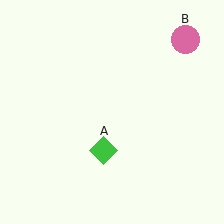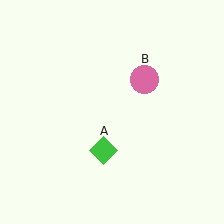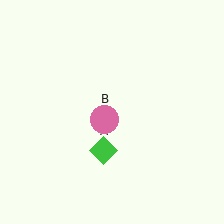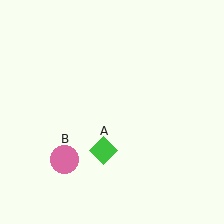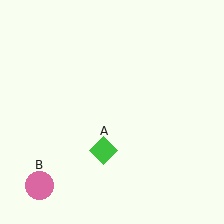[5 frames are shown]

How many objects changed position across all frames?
1 object changed position: pink circle (object B).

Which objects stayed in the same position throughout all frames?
Green diamond (object A) remained stationary.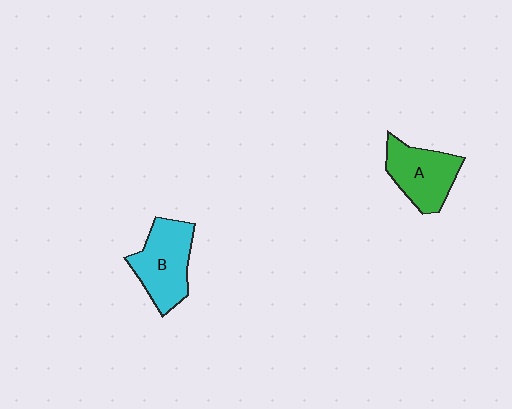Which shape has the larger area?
Shape B (cyan).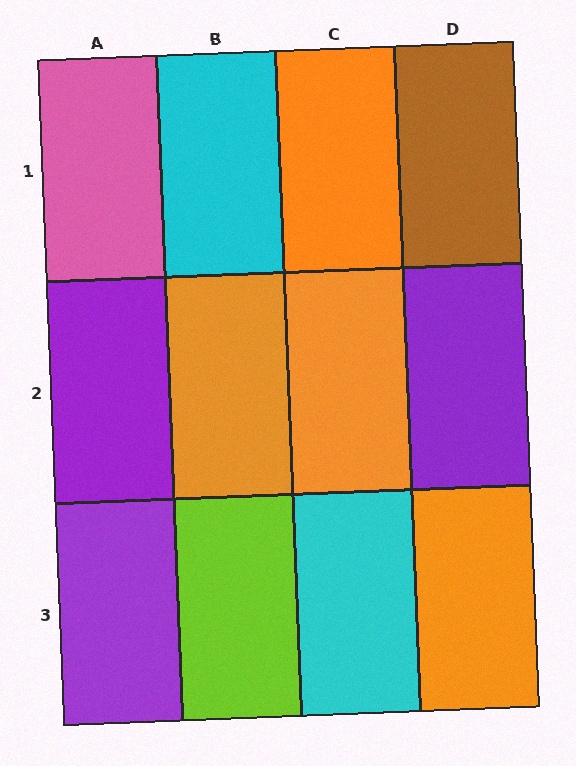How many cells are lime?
1 cell is lime.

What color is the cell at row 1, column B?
Cyan.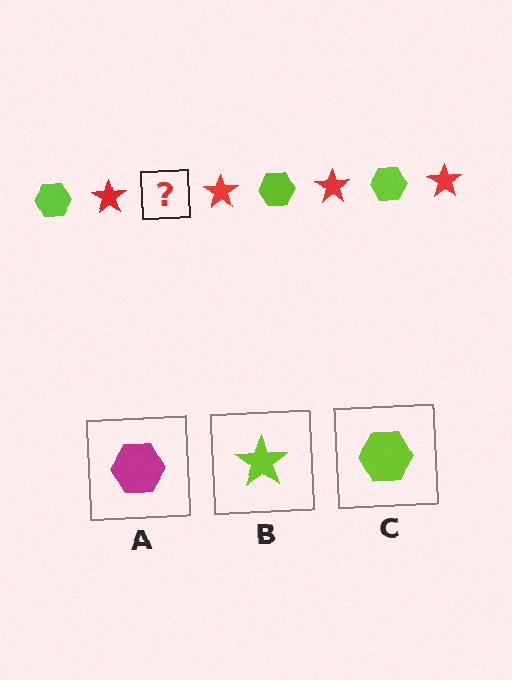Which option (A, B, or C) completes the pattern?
C.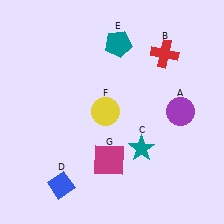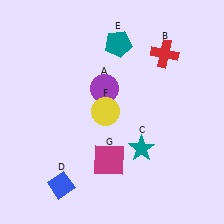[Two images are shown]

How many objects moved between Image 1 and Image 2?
1 object moved between the two images.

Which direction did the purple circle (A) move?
The purple circle (A) moved left.